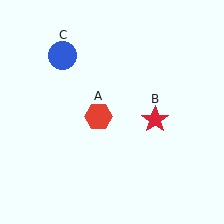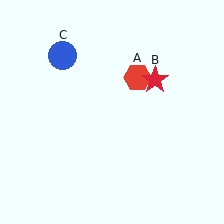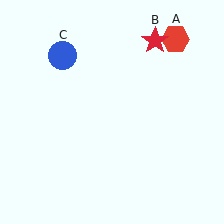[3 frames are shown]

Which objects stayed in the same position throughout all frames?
Blue circle (object C) remained stationary.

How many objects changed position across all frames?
2 objects changed position: red hexagon (object A), red star (object B).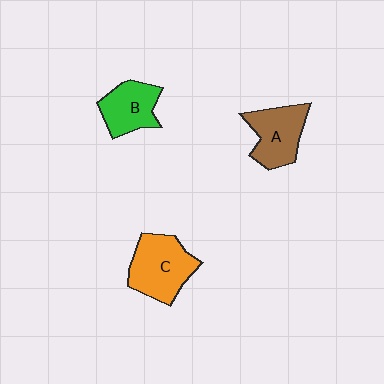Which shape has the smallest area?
Shape B (green).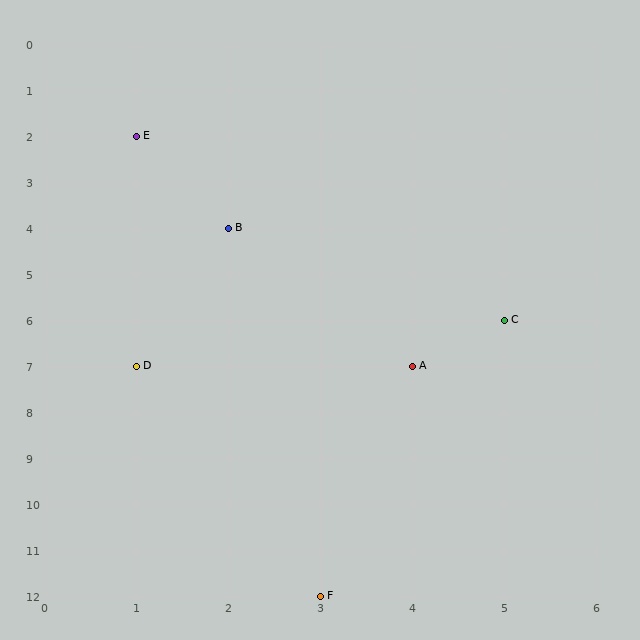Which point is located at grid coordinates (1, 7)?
Point D is at (1, 7).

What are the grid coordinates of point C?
Point C is at grid coordinates (5, 6).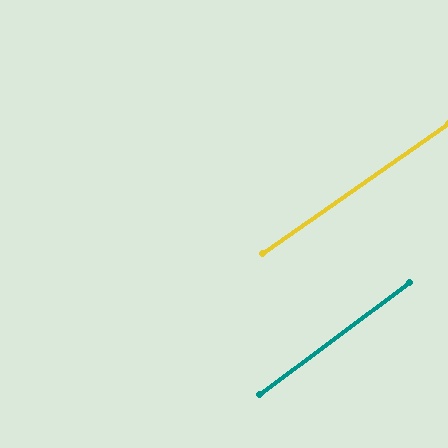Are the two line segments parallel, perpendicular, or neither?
Parallel — their directions differ by only 1.4°.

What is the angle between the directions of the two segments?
Approximately 1 degree.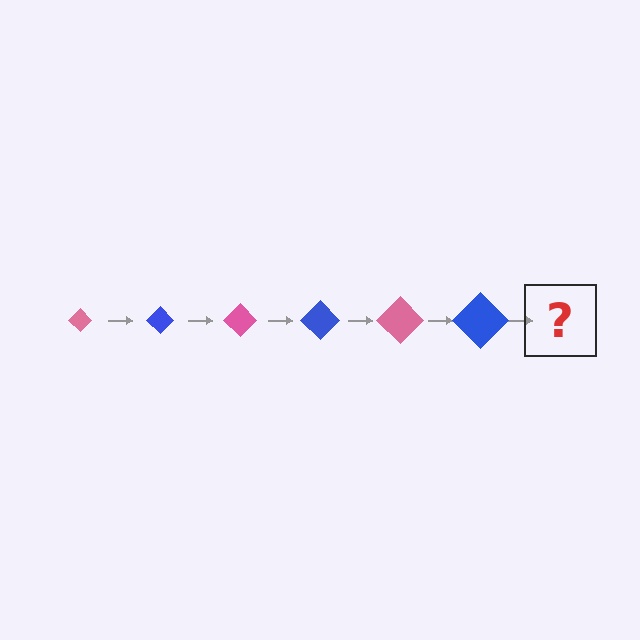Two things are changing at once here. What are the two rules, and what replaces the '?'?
The two rules are that the diamond grows larger each step and the color cycles through pink and blue. The '?' should be a pink diamond, larger than the previous one.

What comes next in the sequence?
The next element should be a pink diamond, larger than the previous one.